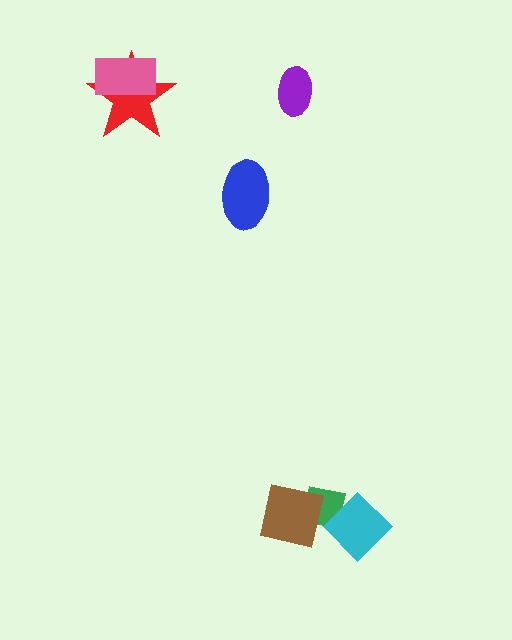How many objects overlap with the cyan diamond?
1 object overlaps with the cyan diamond.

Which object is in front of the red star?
The pink rectangle is in front of the red star.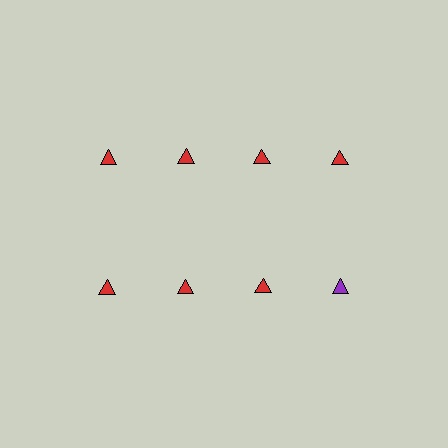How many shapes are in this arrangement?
There are 8 shapes arranged in a grid pattern.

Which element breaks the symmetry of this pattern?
The purple triangle in the second row, second from right column breaks the symmetry. All other shapes are red triangles.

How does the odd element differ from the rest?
It has a different color: purple instead of red.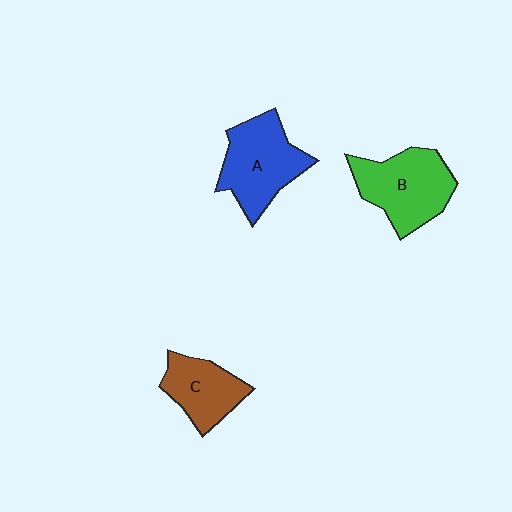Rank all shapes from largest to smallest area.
From largest to smallest: B (green), A (blue), C (brown).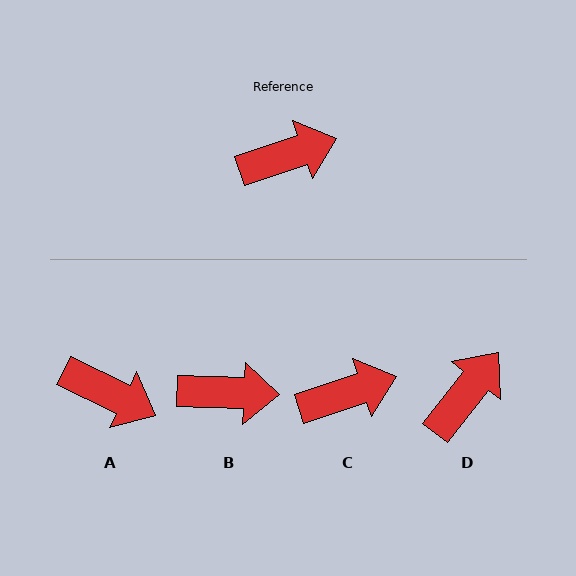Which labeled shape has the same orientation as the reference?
C.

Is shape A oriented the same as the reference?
No, it is off by about 44 degrees.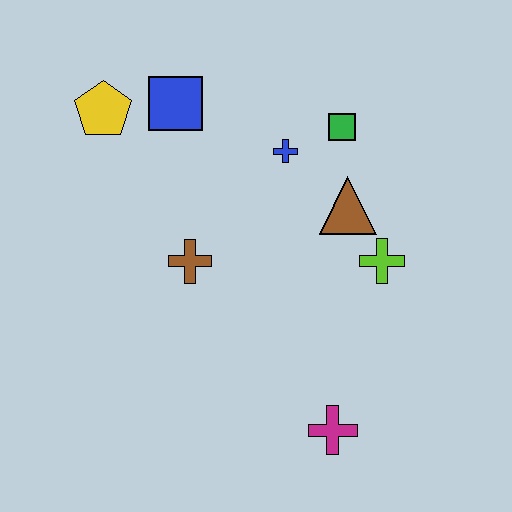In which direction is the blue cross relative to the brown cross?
The blue cross is above the brown cross.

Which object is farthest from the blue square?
The magenta cross is farthest from the blue square.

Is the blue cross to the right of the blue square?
Yes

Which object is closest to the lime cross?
The brown triangle is closest to the lime cross.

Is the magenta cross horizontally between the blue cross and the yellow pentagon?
No